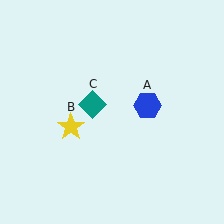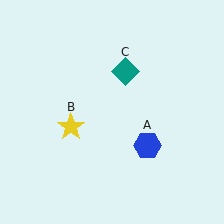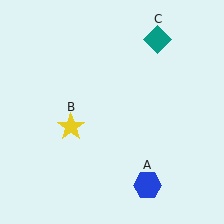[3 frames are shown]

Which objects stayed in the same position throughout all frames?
Yellow star (object B) remained stationary.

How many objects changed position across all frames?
2 objects changed position: blue hexagon (object A), teal diamond (object C).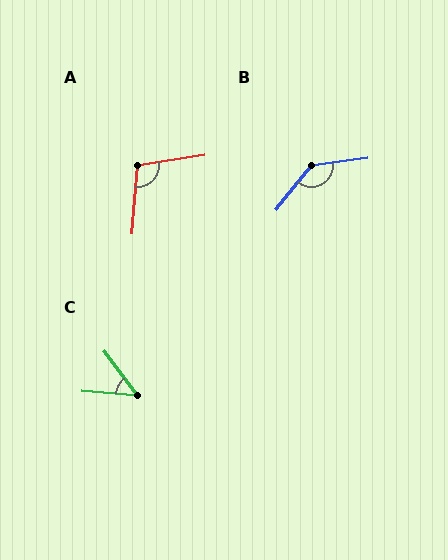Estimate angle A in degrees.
Approximately 104 degrees.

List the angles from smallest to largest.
C (49°), A (104°), B (136°).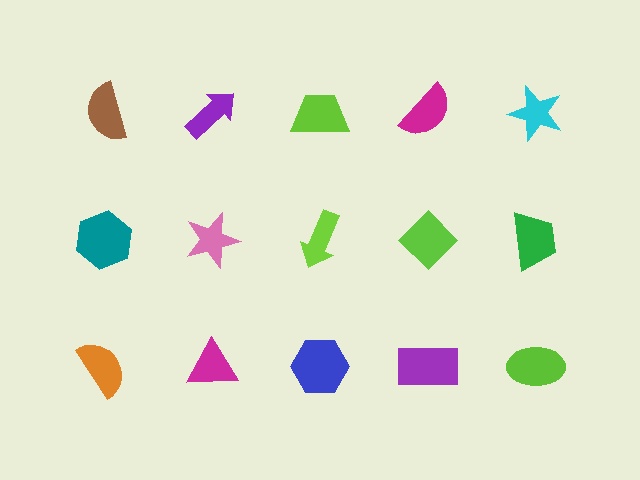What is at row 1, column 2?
A purple arrow.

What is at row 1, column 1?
A brown semicircle.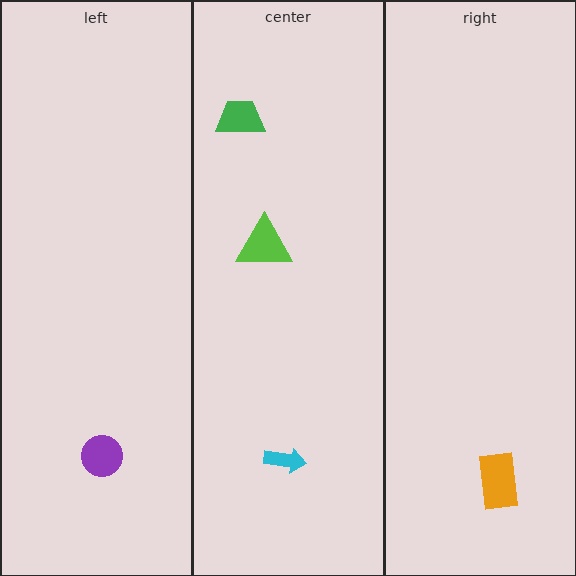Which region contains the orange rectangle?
The right region.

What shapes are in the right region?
The orange rectangle.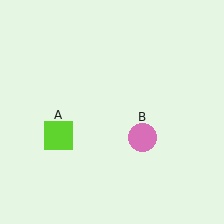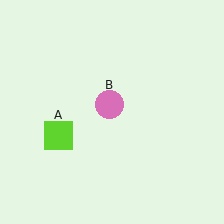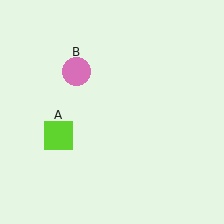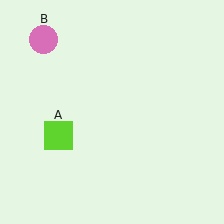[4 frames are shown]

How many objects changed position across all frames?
1 object changed position: pink circle (object B).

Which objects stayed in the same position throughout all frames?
Lime square (object A) remained stationary.